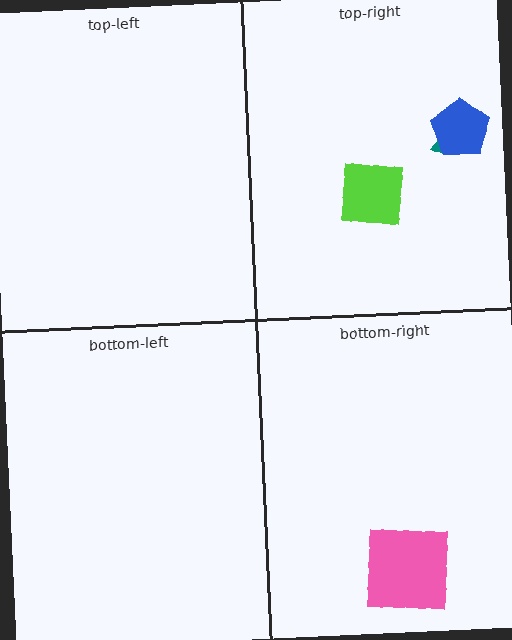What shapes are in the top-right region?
The lime square, the teal semicircle, the blue pentagon.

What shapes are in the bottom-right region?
The pink square.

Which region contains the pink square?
The bottom-right region.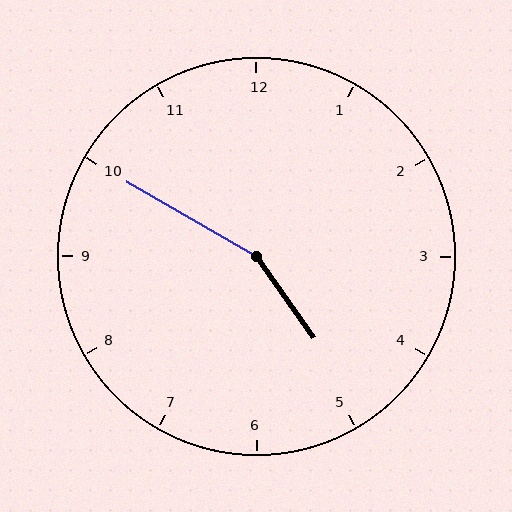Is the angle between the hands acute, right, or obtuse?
It is obtuse.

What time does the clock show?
4:50.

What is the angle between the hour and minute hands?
Approximately 155 degrees.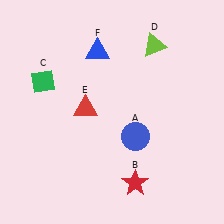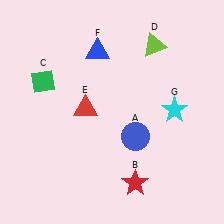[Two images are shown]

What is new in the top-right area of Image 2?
A cyan star (G) was added in the top-right area of Image 2.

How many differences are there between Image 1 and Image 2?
There is 1 difference between the two images.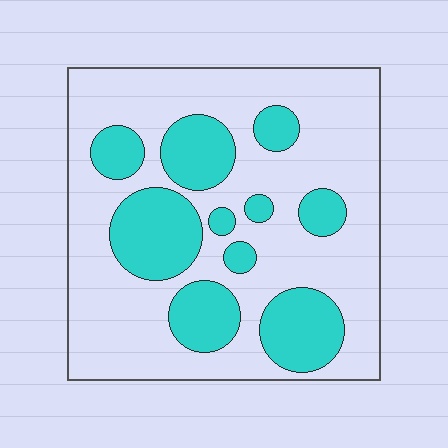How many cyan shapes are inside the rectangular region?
10.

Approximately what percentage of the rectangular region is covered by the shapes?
Approximately 30%.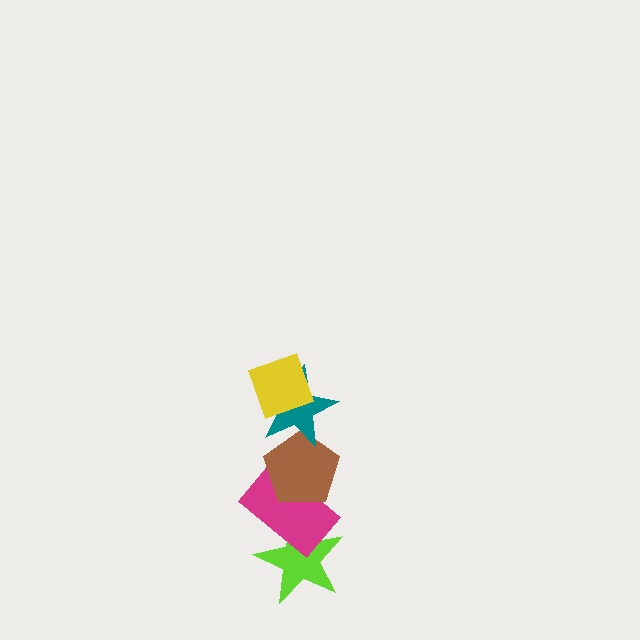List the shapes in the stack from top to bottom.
From top to bottom: the yellow diamond, the teal star, the brown pentagon, the magenta rectangle, the lime star.